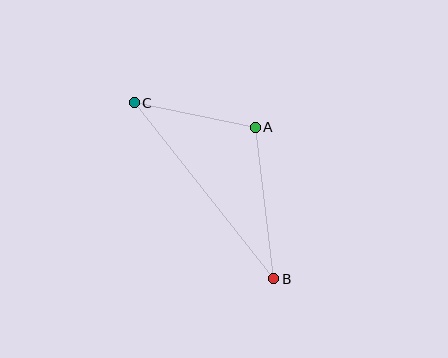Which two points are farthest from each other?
Points B and C are farthest from each other.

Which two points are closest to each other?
Points A and C are closest to each other.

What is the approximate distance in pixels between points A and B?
The distance between A and B is approximately 153 pixels.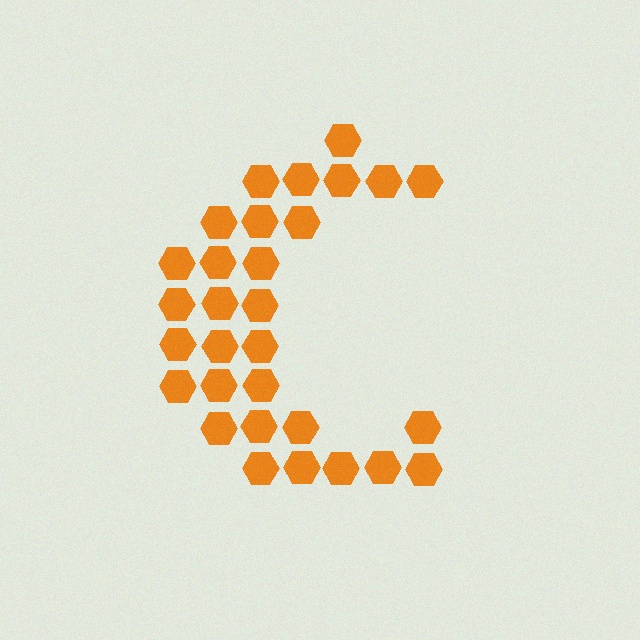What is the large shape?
The large shape is the letter C.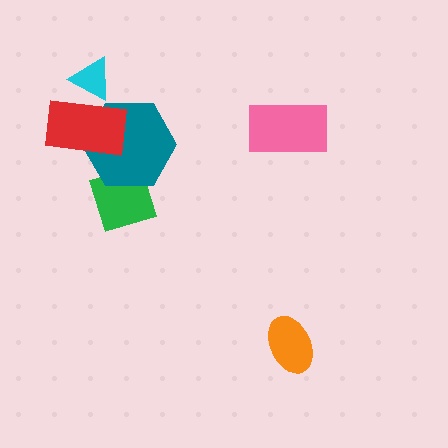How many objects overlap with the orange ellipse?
0 objects overlap with the orange ellipse.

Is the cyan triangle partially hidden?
Yes, it is partially covered by another shape.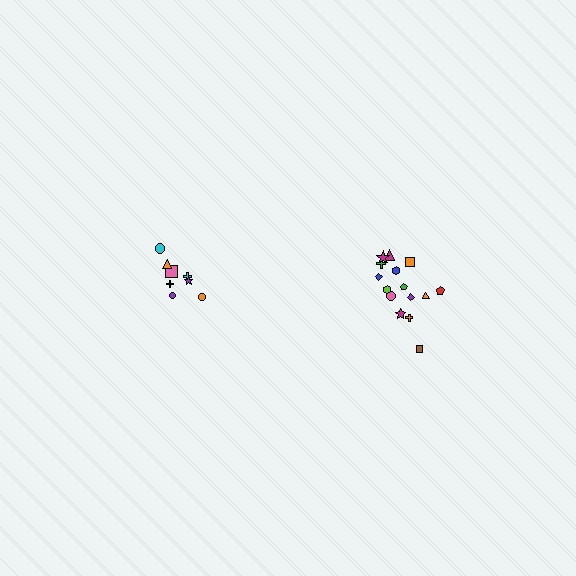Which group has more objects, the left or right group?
The right group.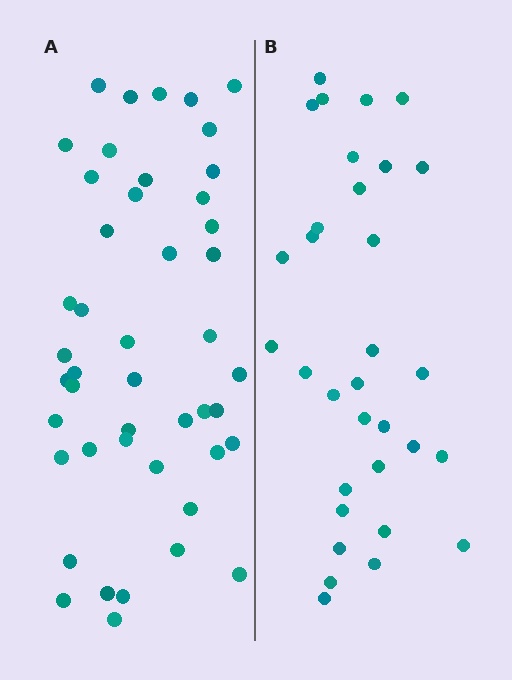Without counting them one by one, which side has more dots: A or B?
Region A (the left region) has more dots.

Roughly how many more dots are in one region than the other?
Region A has approximately 15 more dots than region B.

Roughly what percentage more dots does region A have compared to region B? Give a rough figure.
About 45% more.